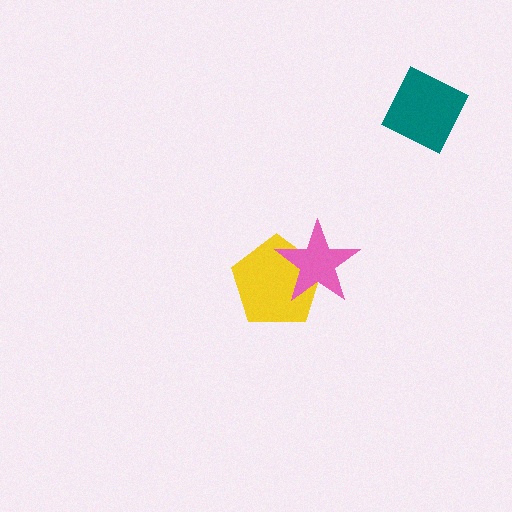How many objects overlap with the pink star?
1 object overlaps with the pink star.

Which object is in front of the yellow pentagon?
The pink star is in front of the yellow pentagon.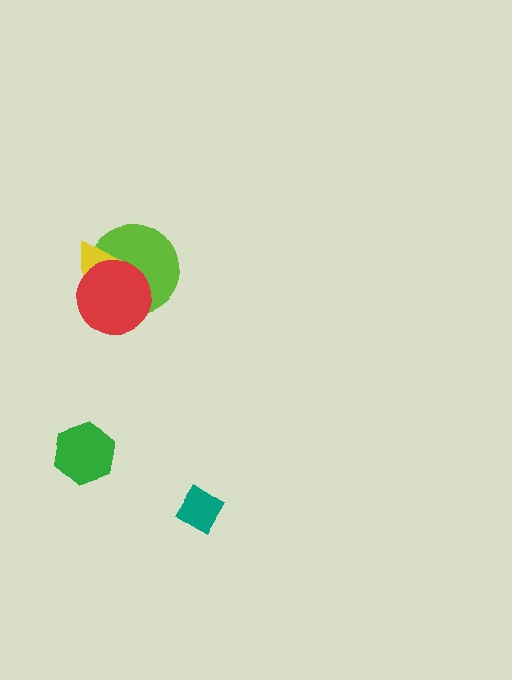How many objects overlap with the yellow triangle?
2 objects overlap with the yellow triangle.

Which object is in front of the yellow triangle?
The red circle is in front of the yellow triangle.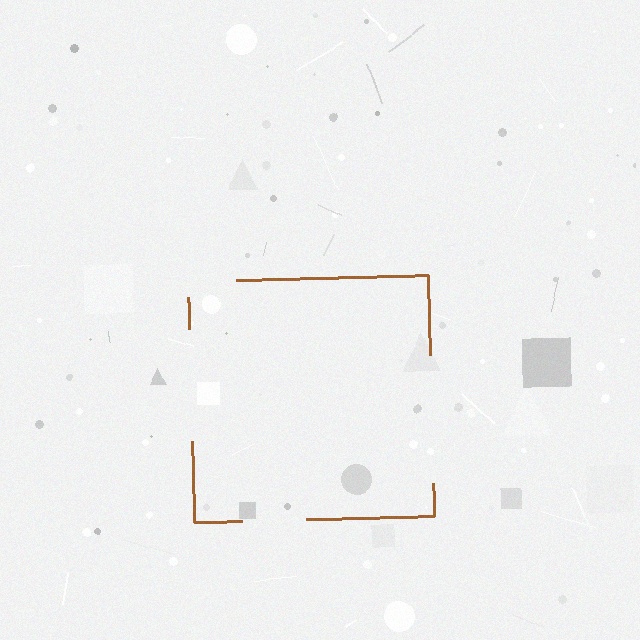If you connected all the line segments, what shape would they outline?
They would outline a square.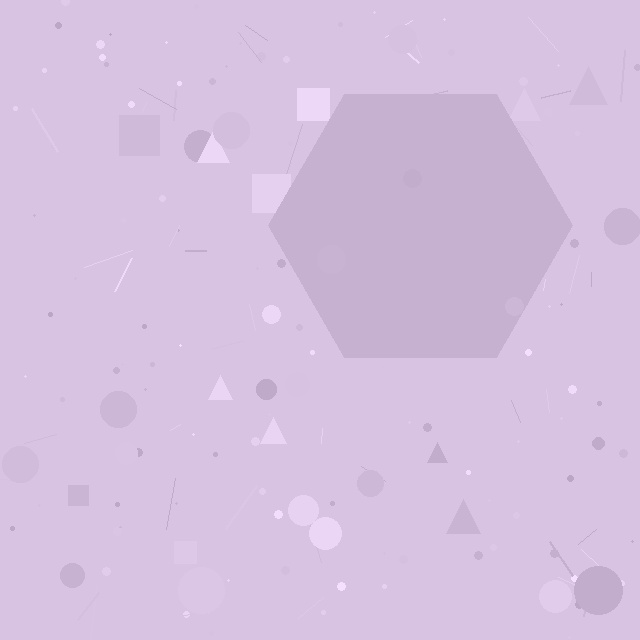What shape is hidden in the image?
A hexagon is hidden in the image.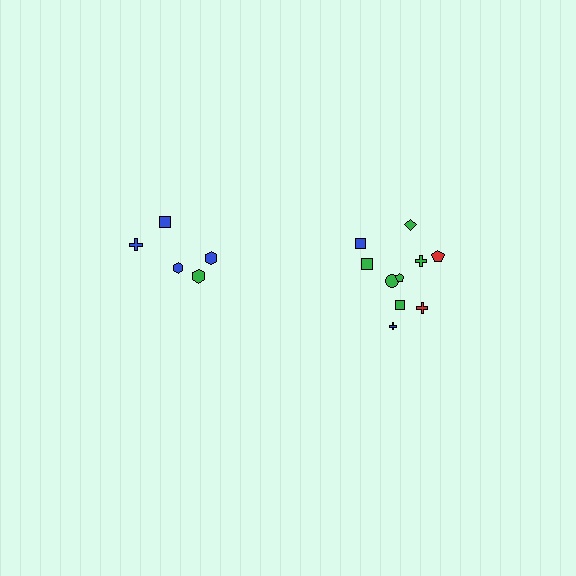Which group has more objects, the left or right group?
The right group.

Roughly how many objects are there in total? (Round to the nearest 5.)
Roughly 15 objects in total.